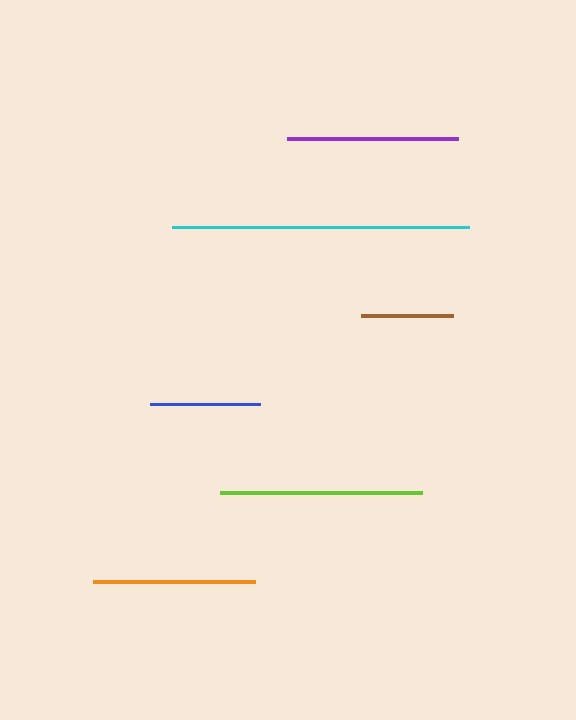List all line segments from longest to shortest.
From longest to shortest: cyan, lime, purple, orange, blue, brown.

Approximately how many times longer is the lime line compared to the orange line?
The lime line is approximately 1.2 times the length of the orange line.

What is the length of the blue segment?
The blue segment is approximately 110 pixels long.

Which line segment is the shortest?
The brown line is the shortest at approximately 91 pixels.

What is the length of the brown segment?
The brown segment is approximately 91 pixels long.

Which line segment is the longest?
The cyan line is the longest at approximately 297 pixels.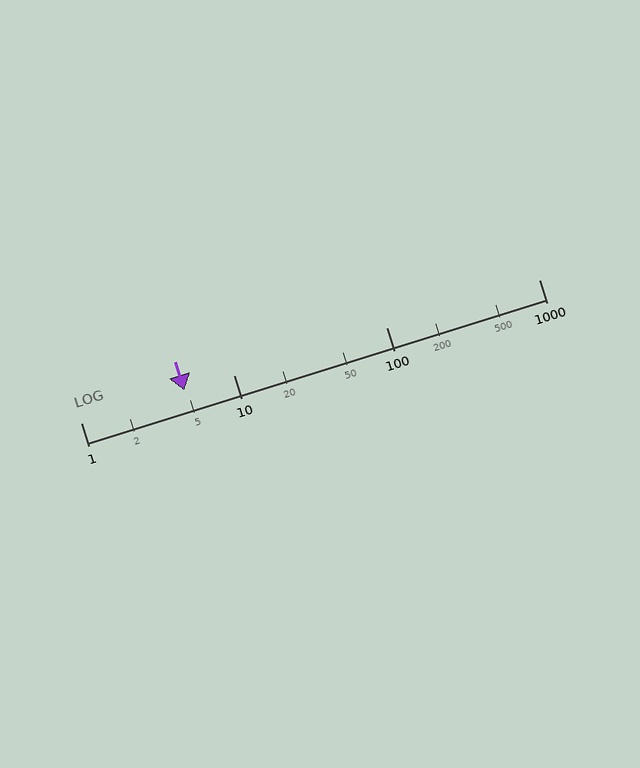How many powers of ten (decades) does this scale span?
The scale spans 3 decades, from 1 to 1000.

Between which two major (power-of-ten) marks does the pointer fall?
The pointer is between 1 and 10.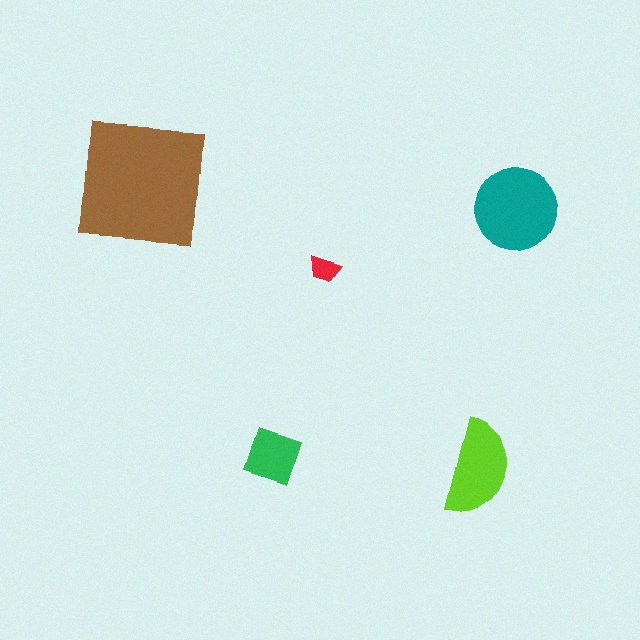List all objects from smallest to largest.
The red trapezoid, the green diamond, the lime semicircle, the teal circle, the brown square.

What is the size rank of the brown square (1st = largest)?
1st.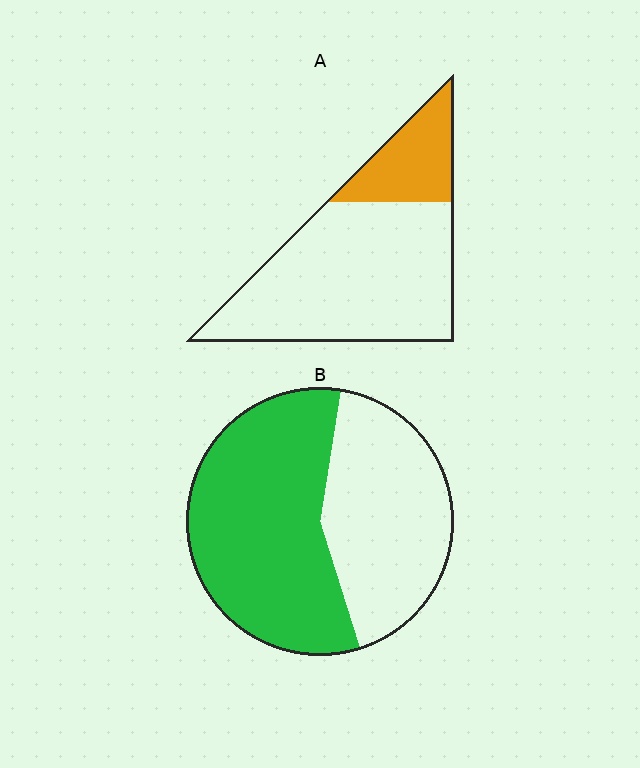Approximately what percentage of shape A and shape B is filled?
A is approximately 25% and B is approximately 55%.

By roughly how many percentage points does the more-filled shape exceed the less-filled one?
By roughly 35 percentage points (B over A).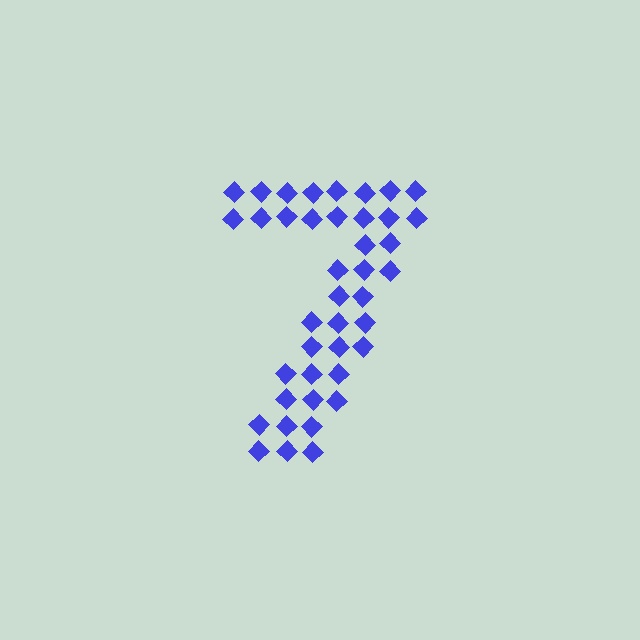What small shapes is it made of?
It is made of small diamonds.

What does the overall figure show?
The overall figure shows the digit 7.